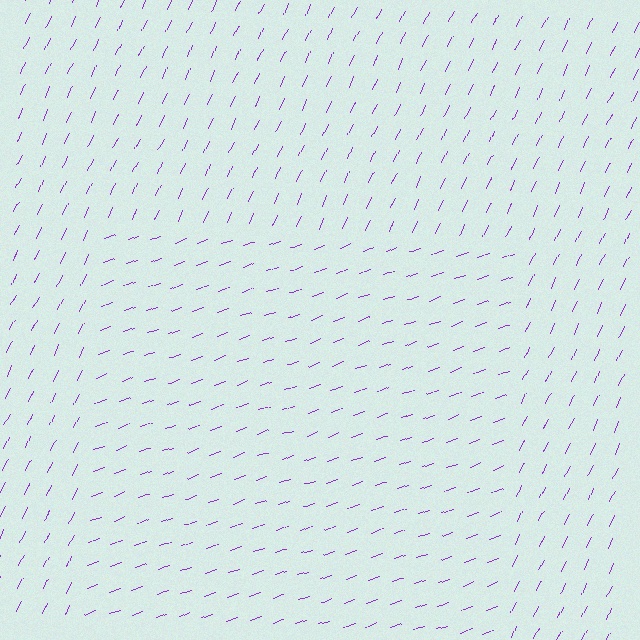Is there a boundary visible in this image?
Yes, there is a texture boundary formed by a change in line orientation.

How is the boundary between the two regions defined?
The boundary is defined purely by a change in line orientation (approximately 45 degrees difference). All lines are the same color and thickness.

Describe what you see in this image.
The image is filled with small purple line segments. A rectangle region in the image has lines oriented differently from the surrounding lines, creating a visible texture boundary.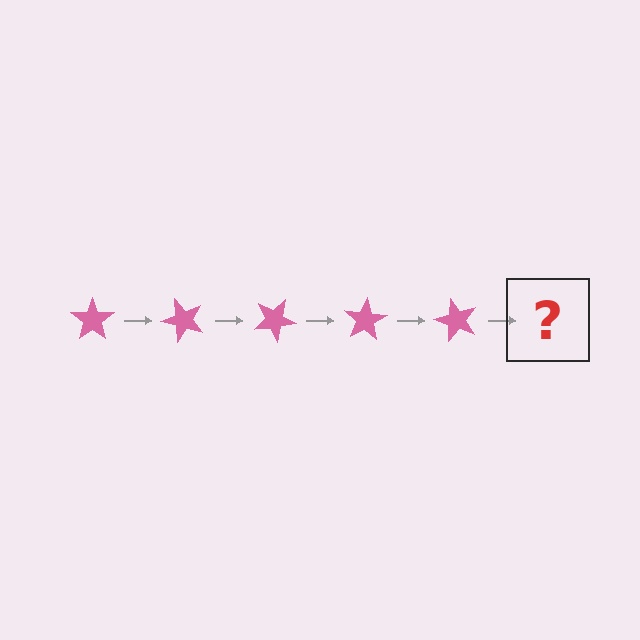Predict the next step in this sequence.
The next step is a pink star rotated 250 degrees.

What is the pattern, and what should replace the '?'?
The pattern is that the star rotates 50 degrees each step. The '?' should be a pink star rotated 250 degrees.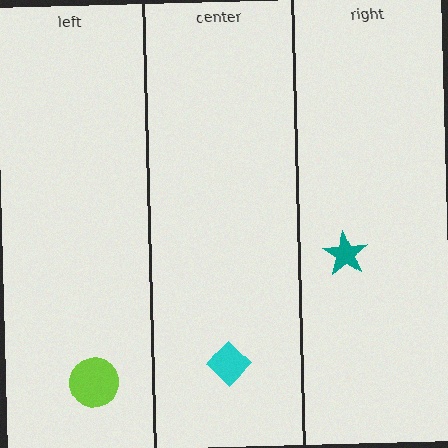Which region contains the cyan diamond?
The center region.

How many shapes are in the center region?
1.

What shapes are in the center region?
The cyan diamond.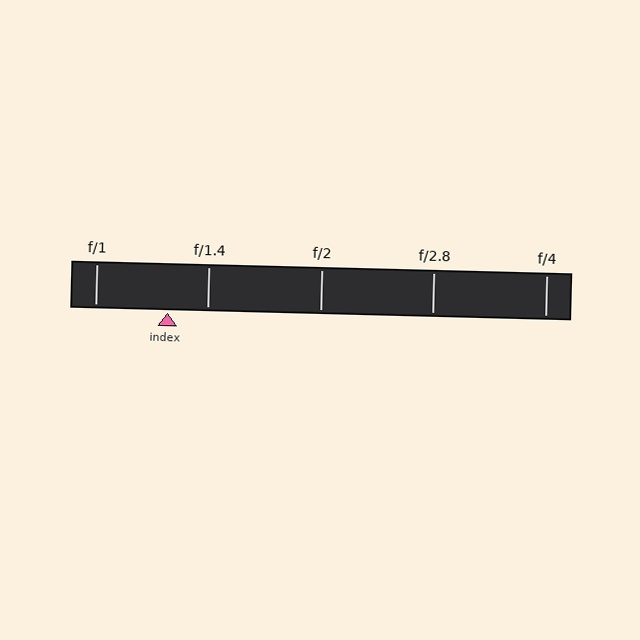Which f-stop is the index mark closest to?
The index mark is closest to f/1.4.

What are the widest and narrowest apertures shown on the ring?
The widest aperture shown is f/1 and the narrowest is f/4.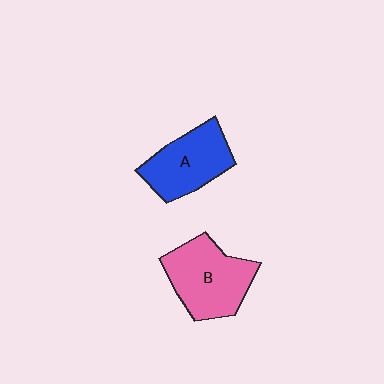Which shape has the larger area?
Shape B (pink).